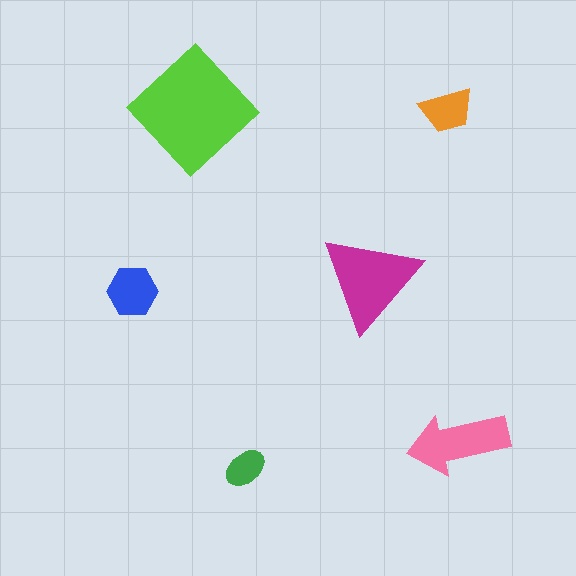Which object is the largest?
The lime diamond.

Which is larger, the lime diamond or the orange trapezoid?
The lime diamond.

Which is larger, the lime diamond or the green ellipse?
The lime diamond.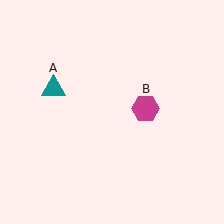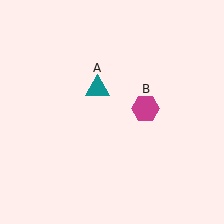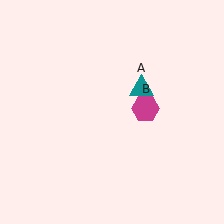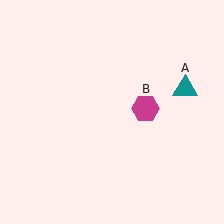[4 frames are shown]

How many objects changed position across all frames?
1 object changed position: teal triangle (object A).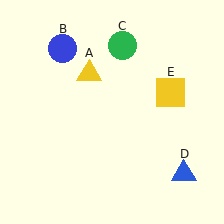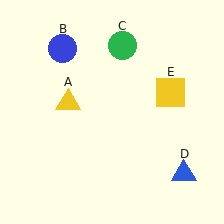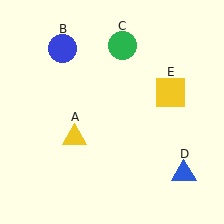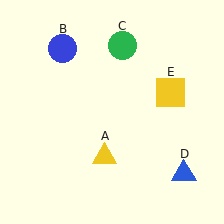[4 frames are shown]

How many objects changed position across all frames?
1 object changed position: yellow triangle (object A).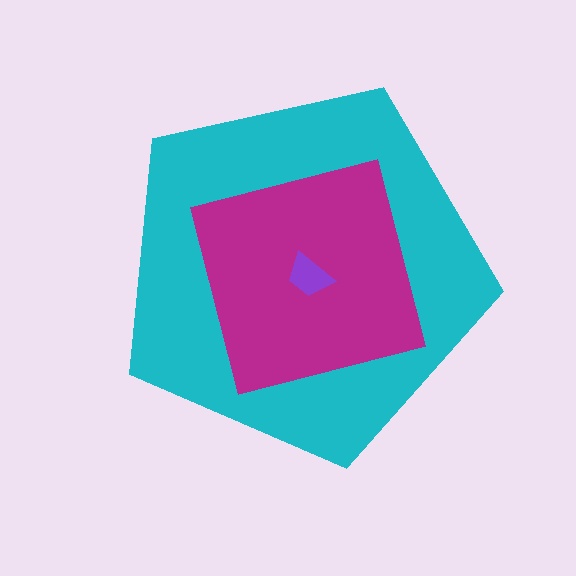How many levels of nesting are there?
3.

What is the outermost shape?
The cyan pentagon.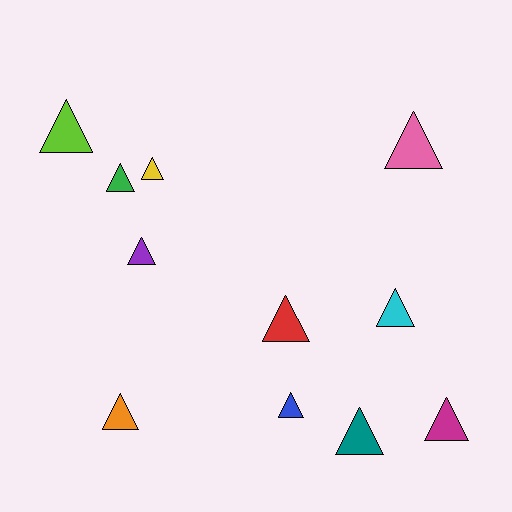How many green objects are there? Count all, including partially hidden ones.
There is 1 green object.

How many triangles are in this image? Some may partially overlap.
There are 11 triangles.